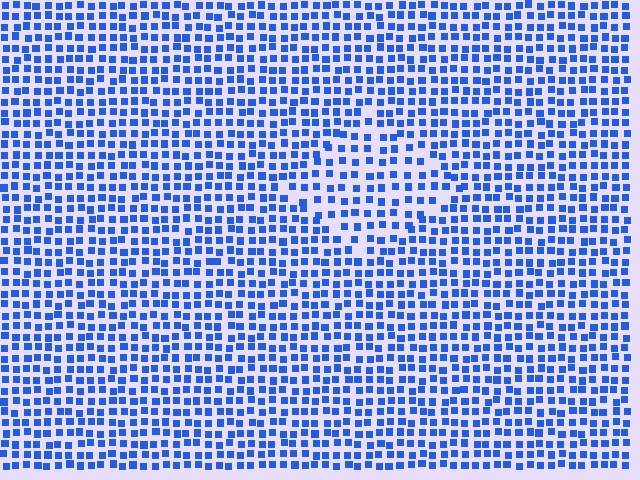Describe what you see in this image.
The image contains small blue elements arranged at two different densities. A diamond-shaped region is visible where the elements are less densely packed than the surrounding area.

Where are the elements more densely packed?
The elements are more densely packed outside the diamond boundary.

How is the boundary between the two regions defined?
The boundary is defined by a change in element density (approximately 1.5x ratio). All elements are the same color, size, and shape.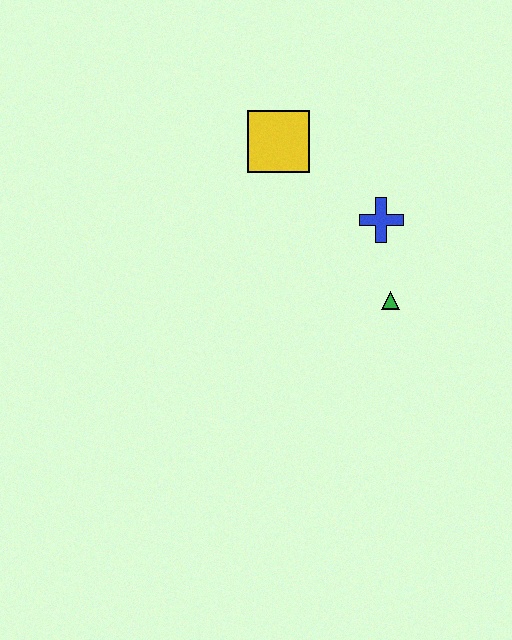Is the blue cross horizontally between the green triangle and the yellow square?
Yes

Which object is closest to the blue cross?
The green triangle is closest to the blue cross.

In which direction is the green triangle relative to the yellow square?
The green triangle is below the yellow square.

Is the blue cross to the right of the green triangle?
No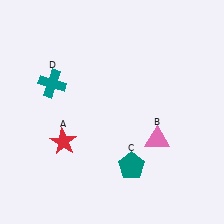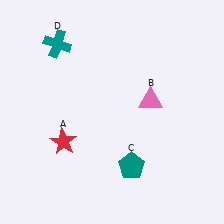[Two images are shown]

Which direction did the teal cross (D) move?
The teal cross (D) moved up.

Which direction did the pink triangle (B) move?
The pink triangle (B) moved up.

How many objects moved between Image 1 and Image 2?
2 objects moved between the two images.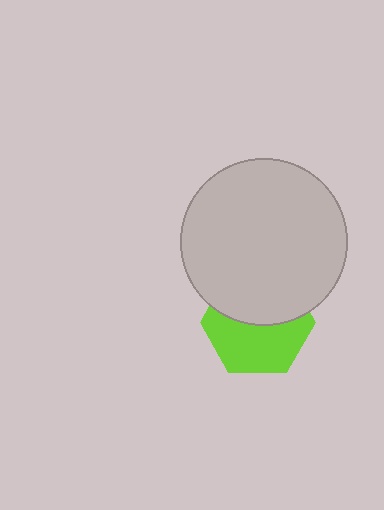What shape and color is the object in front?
The object in front is a light gray circle.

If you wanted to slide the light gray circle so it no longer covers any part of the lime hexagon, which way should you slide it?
Slide it up — that is the most direct way to separate the two shapes.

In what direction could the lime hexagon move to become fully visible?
The lime hexagon could move down. That would shift it out from behind the light gray circle entirely.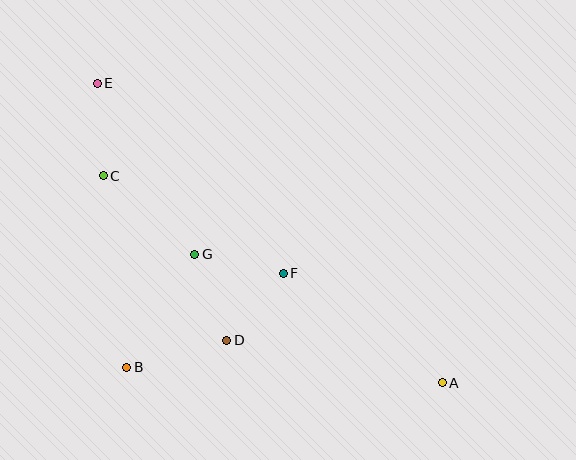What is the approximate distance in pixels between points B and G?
The distance between B and G is approximately 132 pixels.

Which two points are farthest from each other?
Points A and E are farthest from each other.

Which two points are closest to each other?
Points D and F are closest to each other.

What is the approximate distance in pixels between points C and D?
The distance between C and D is approximately 206 pixels.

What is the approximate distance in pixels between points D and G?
The distance between D and G is approximately 92 pixels.